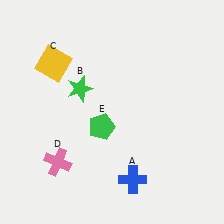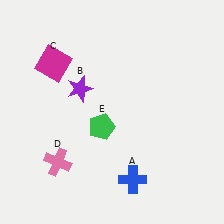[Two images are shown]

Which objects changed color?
B changed from green to purple. C changed from yellow to magenta.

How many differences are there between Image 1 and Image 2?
There are 2 differences between the two images.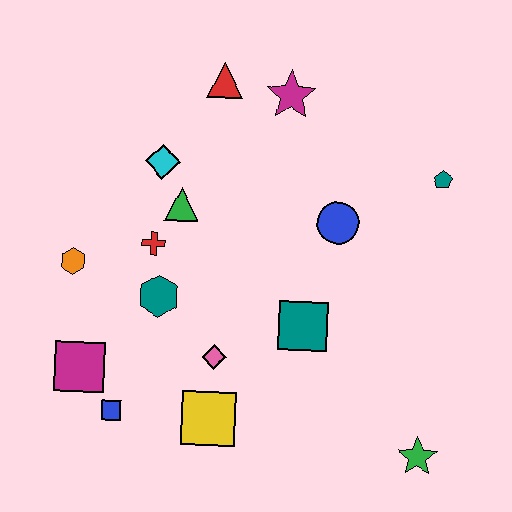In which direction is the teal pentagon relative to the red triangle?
The teal pentagon is to the right of the red triangle.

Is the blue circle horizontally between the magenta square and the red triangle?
No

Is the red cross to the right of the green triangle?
No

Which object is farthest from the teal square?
The red triangle is farthest from the teal square.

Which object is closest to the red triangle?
The magenta star is closest to the red triangle.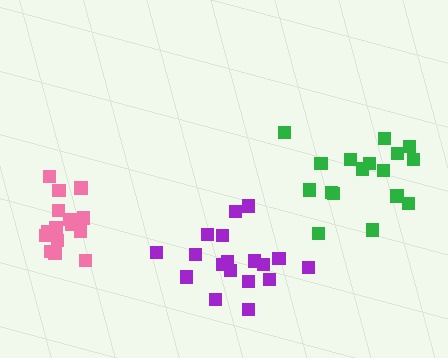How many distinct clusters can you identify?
There are 3 distinct clusters.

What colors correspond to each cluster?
The clusters are colored: green, pink, purple.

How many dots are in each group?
Group 1: 17 dots, Group 2: 15 dots, Group 3: 18 dots (50 total).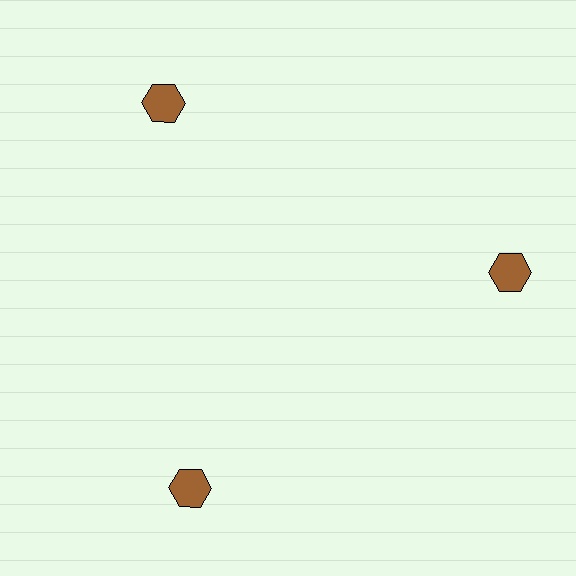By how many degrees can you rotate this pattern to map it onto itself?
The pattern maps onto itself every 120 degrees of rotation.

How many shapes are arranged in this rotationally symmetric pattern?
There are 3 shapes, arranged in 3 groups of 1.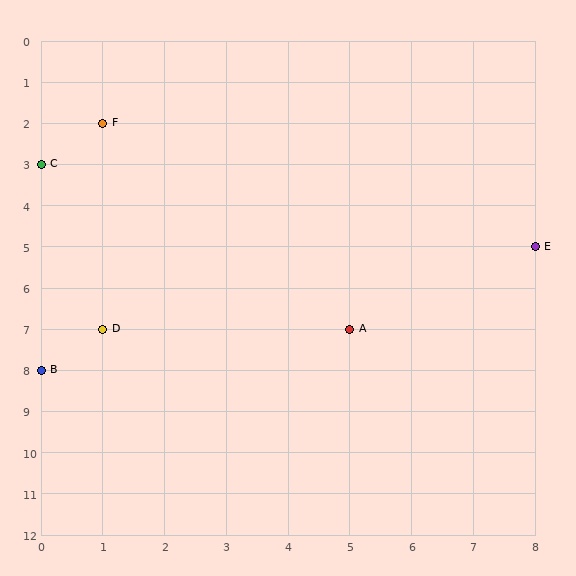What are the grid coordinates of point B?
Point B is at grid coordinates (0, 8).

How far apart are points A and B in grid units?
Points A and B are 5 columns and 1 row apart (about 5.1 grid units diagonally).